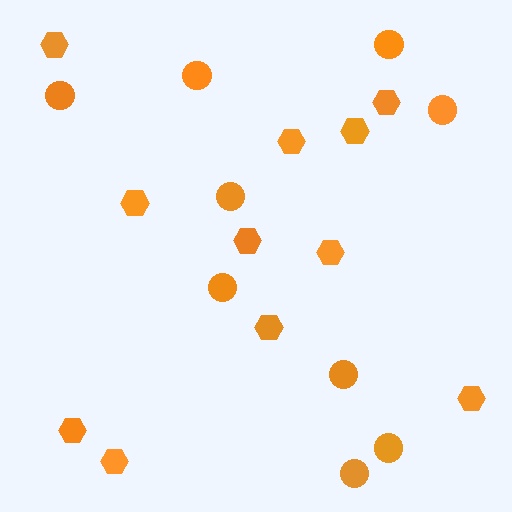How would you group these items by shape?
There are 2 groups: one group of circles (9) and one group of hexagons (11).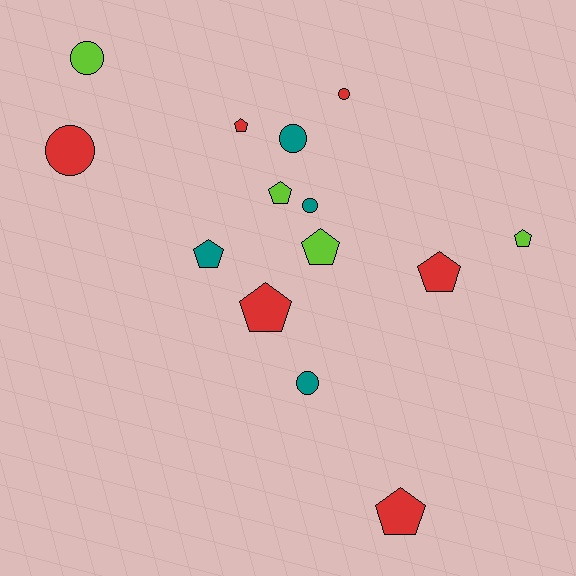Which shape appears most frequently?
Pentagon, with 8 objects.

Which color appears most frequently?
Red, with 6 objects.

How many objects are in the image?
There are 14 objects.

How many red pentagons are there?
There are 4 red pentagons.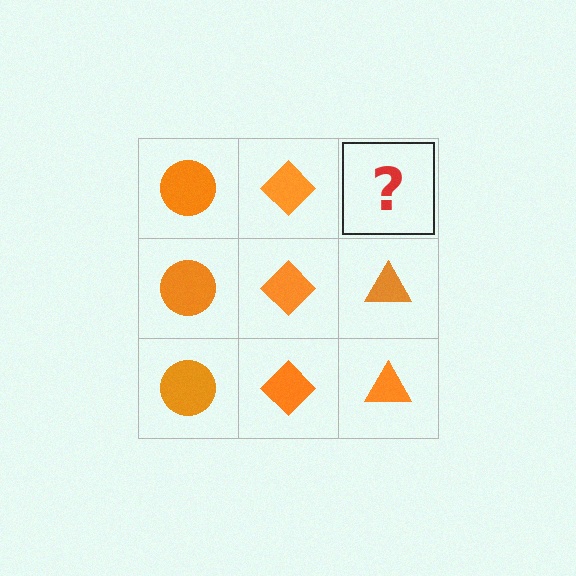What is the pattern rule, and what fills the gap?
The rule is that each column has a consistent shape. The gap should be filled with an orange triangle.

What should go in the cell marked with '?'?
The missing cell should contain an orange triangle.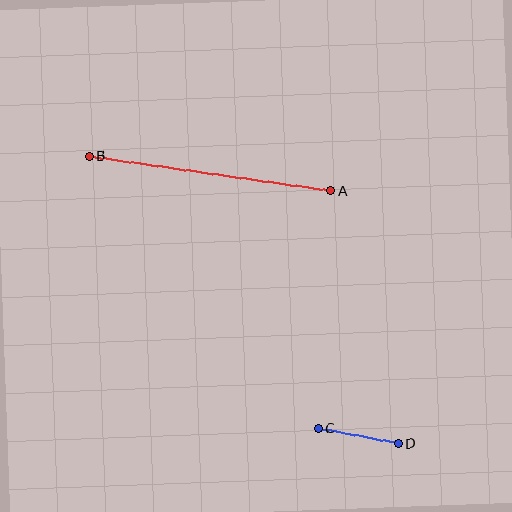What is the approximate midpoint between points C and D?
The midpoint is at approximately (358, 436) pixels.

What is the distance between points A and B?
The distance is approximately 243 pixels.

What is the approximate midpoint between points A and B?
The midpoint is at approximately (210, 174) pixels.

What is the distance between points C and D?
The distance is approximately 81 pixels.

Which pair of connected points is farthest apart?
Points A and B are farthest apart.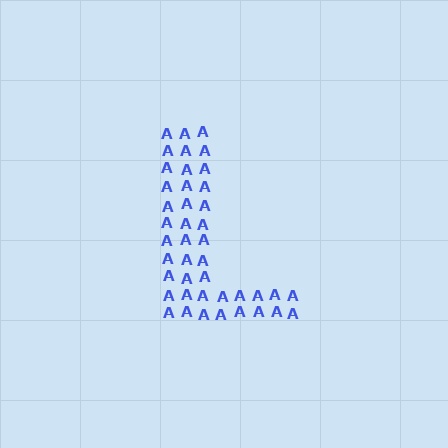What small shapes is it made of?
It is made of small letter A's.